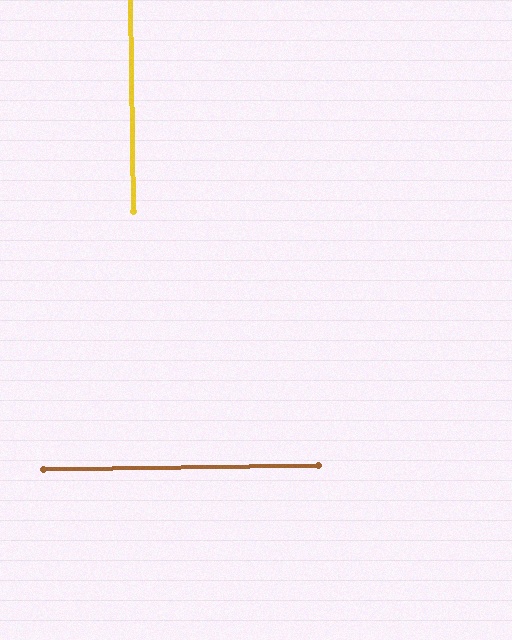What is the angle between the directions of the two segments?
Approximately 90 degrees.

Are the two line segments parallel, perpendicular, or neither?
Perpendicular — they meet at approximately 90°.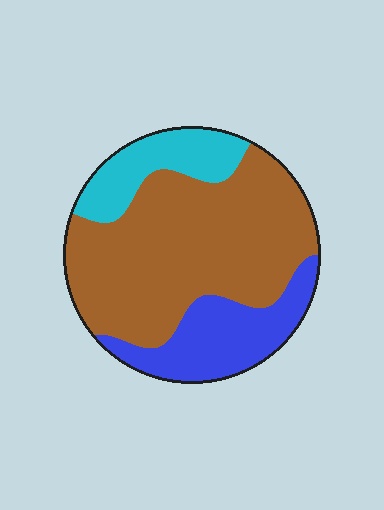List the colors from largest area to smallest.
From largest to smallest: brown, blue, cyan.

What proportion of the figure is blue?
Blue covers about 20% of the figure.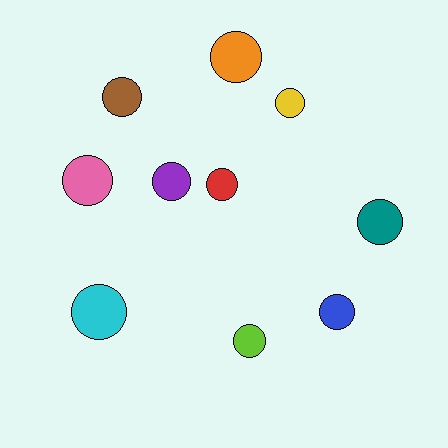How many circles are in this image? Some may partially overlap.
There are 10 circles.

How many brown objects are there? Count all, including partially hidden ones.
There is 1 brown object.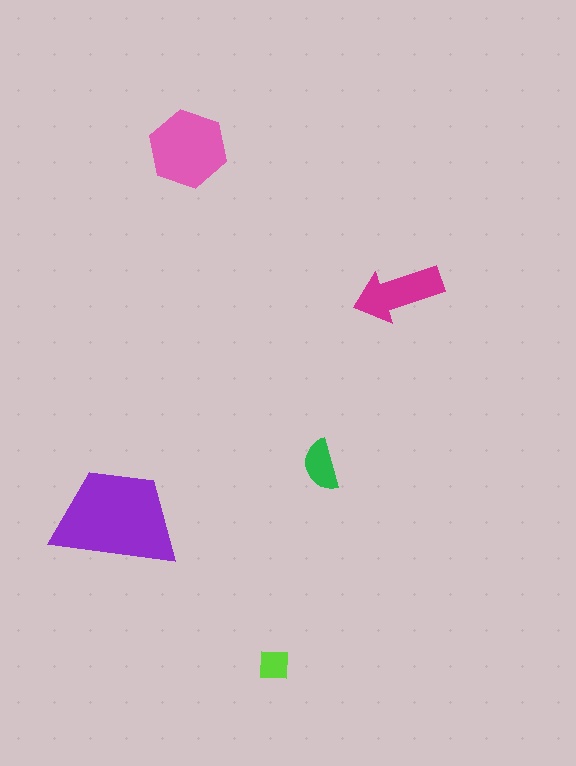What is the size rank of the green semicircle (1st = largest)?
4th.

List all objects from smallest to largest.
The lime square, the green semicircle, the magenta arrow, the pink hexagon, the purple trapezoid.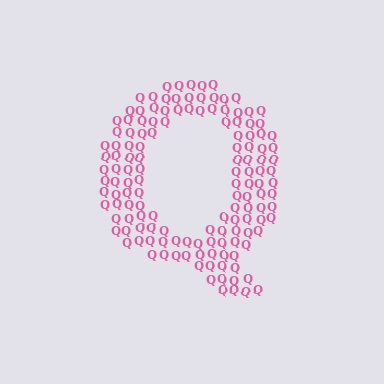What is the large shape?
The large shape is the letter Q.